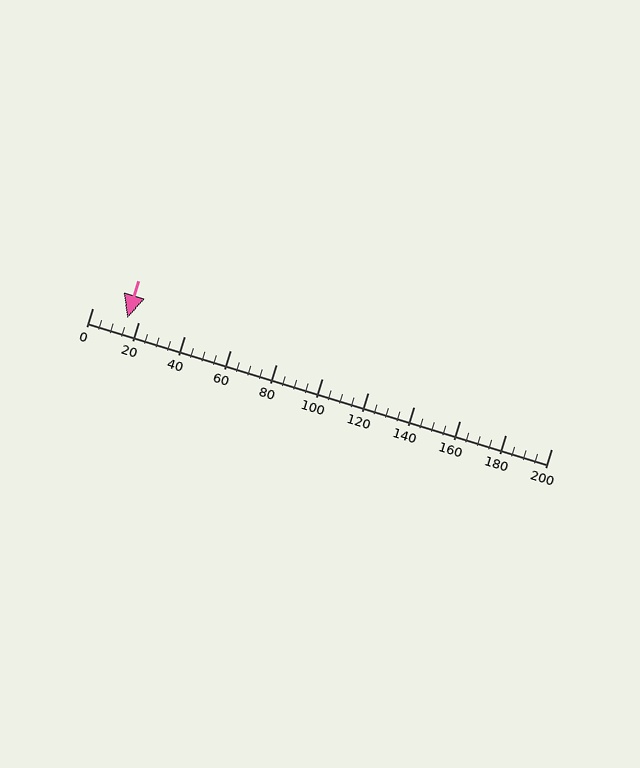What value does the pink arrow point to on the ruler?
The pink arrow points to approximately 15.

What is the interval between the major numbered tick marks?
The major tick marks are spaced 20 units apart.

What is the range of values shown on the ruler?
The ruler shows values from 0 to 200.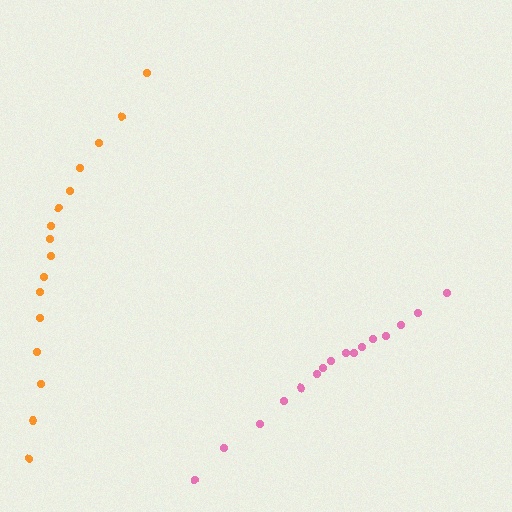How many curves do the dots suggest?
There are 2 distinct paths.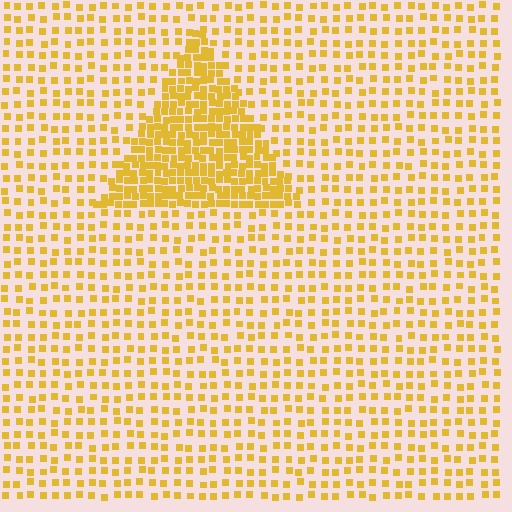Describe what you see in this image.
The image contains small yellow elements arranged at two different densities. A triangle-shaped region is visible where the elements are more densely packed than the surrounding area.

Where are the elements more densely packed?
The elements are more densely packed inside the triangle boundary.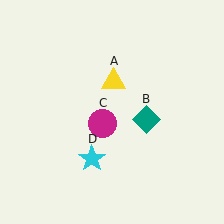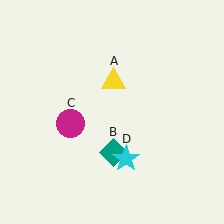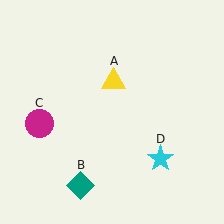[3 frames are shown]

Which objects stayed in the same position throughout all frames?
Yellow triangle (object A) remained stationary.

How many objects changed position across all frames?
3 objects changed position: teal diamond (object B), magenta circle (object C), cyan star (object D).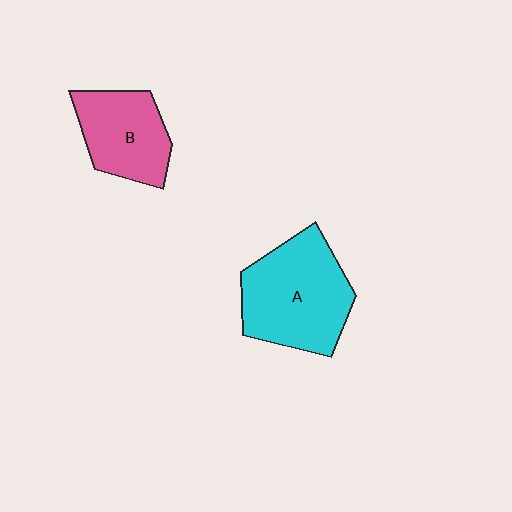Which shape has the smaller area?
Shape B (pink).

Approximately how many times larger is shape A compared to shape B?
Approximately 1.5 times.